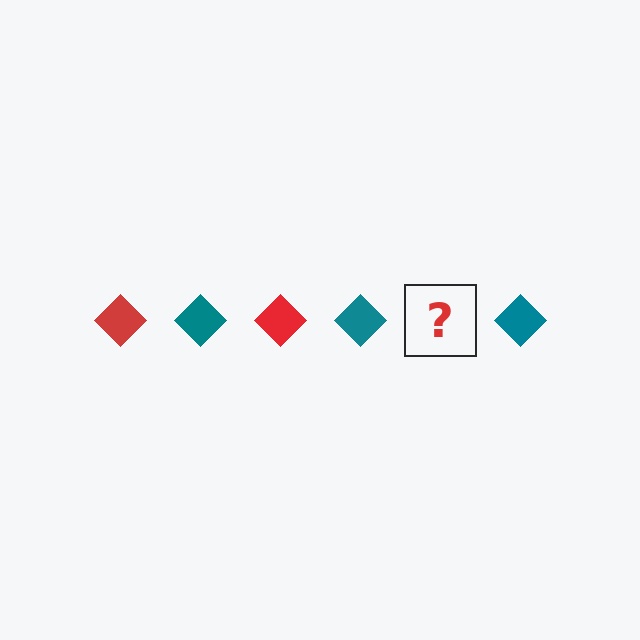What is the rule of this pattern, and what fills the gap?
The rule is that the pattern cycles through red, teal diamonds. The gap should be filled with a red diamond.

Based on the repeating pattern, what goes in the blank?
The blank should be a red diamond.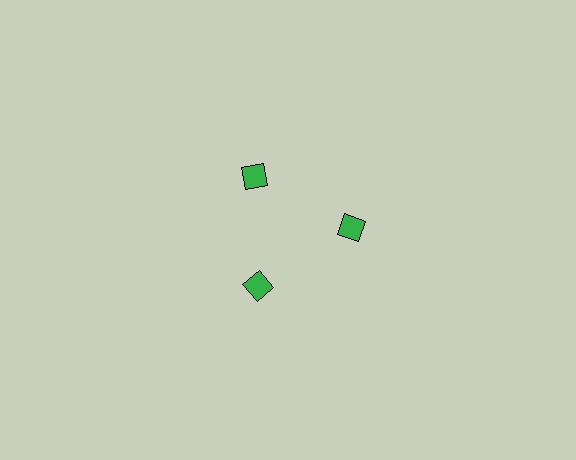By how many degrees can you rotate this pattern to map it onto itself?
The pattern maps onto itself every 120 degrees of rotation.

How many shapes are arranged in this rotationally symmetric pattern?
There are 3 shapes, arranged in 3 groups of 1.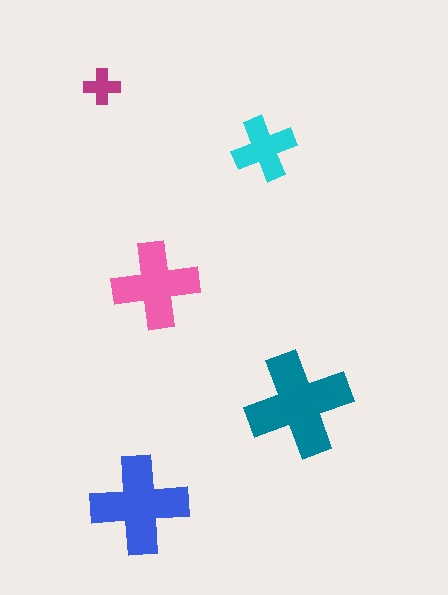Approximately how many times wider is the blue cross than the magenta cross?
About 2.5 times wider.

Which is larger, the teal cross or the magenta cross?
The teal one.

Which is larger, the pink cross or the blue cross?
The blue one.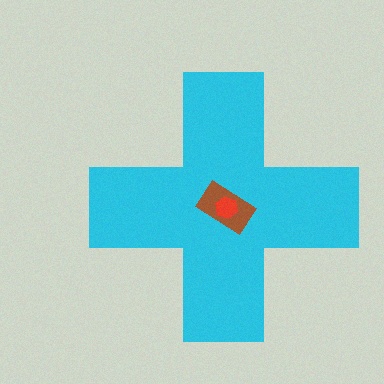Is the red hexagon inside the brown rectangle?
Yes.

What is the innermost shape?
The red hexagon.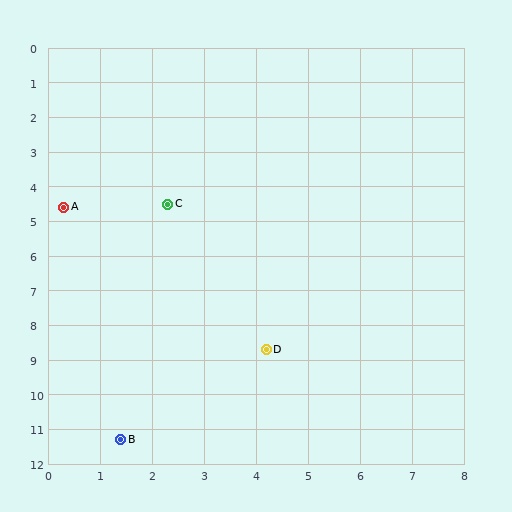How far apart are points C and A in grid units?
Points C and A are about 2.0 grid units apart.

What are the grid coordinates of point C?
Point C is at approximately (2.3, 4.5).